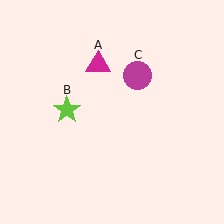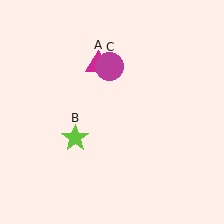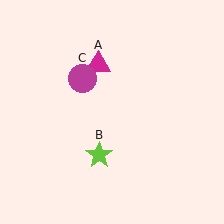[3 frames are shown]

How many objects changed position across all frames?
2 objects changed position: lime star (object B), magenta circle (object C).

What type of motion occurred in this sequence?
The lime star (object B), magenta circle (object C) rotated counterclockwise around the center of the scene.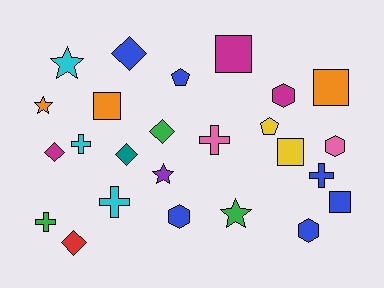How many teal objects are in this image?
There is 1 teal object.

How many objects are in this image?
There are 25 objects.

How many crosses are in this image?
There are 5 crosses.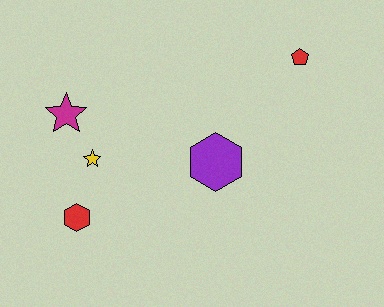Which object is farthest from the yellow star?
The red pentagon is farthest from the yellow star.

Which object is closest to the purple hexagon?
The yellow star is closest to the purple hexagon.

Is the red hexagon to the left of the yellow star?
Yes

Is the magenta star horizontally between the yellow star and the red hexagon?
No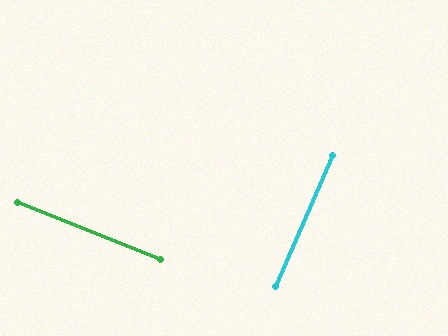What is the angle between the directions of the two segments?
Approximately 88 degrees.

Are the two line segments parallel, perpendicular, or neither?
Perpendicular — they meet at approximately 88°.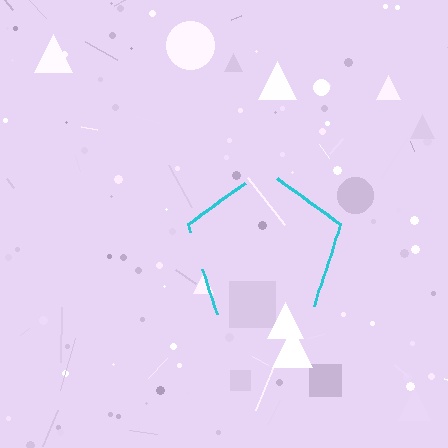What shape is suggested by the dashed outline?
The dashed outline suggests a pentagon.